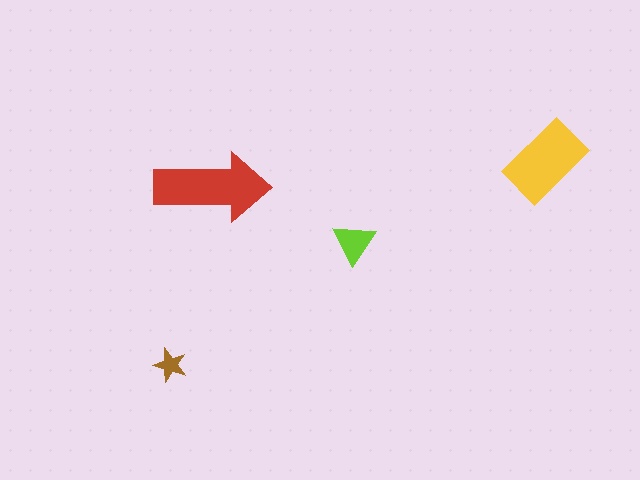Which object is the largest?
The red arrow.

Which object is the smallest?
The brown star.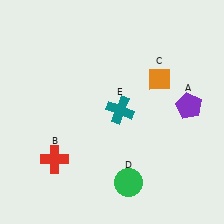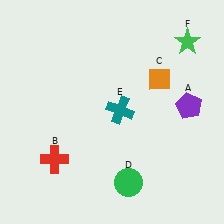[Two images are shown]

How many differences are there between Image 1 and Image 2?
There is 1 difference between the two images.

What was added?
A green star (F) was added in Image 2.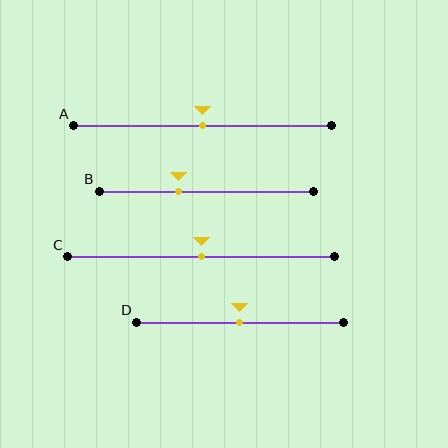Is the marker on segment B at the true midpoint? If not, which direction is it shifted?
No, the marker on segment B is shifted to the left by about 13% of the segment length.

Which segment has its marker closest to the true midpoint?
Segment A has its marker closest to the true midpoint.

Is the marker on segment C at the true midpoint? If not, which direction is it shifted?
Yes, the marker on segment C is at the true midpoint.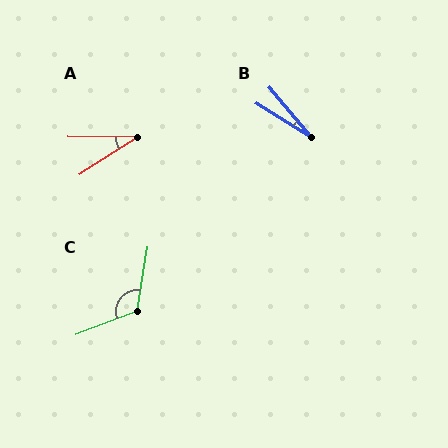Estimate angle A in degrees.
Approximately 33 degrees.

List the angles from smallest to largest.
B (18°), A (33°), C (120°).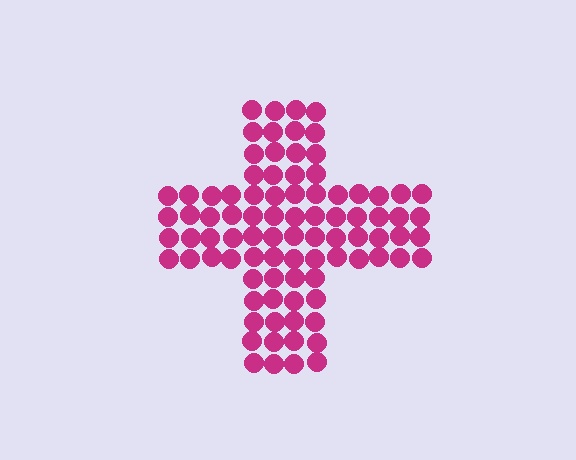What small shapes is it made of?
It is made of small circles.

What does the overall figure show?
The overall figure shows a cross.